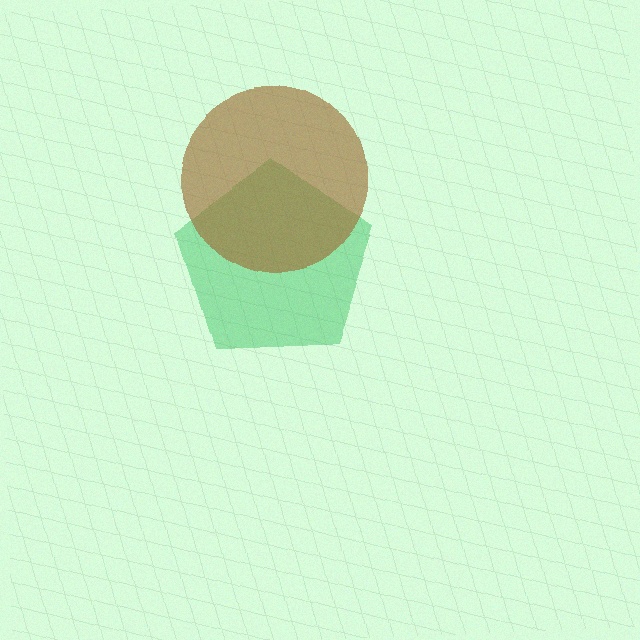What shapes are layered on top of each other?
The layered shapes are: a green pentagon, a brown circle.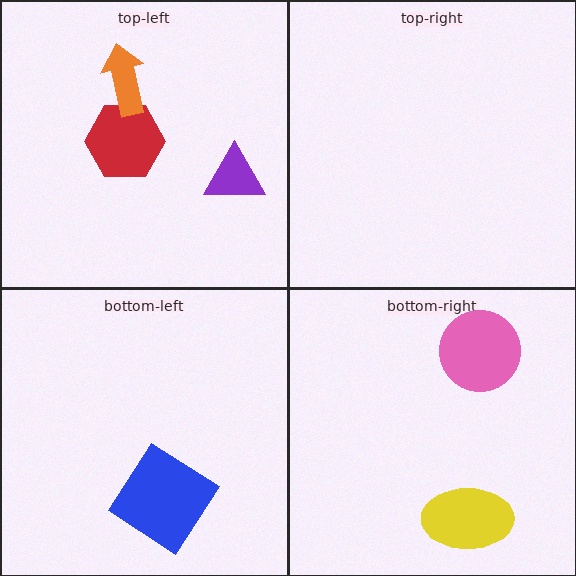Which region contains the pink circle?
The bottom-right region.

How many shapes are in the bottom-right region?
2.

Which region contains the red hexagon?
The top-left region.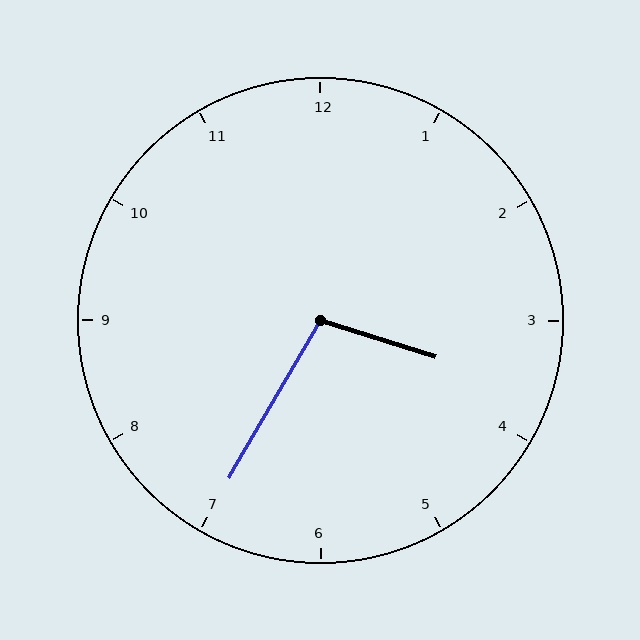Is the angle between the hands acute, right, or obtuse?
It is obtuse.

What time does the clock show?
3:35.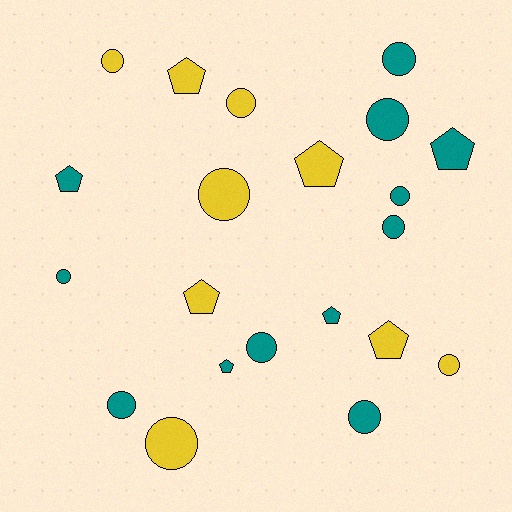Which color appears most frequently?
Teal, with 12 objects.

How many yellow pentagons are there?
There are 4 yellow pentagons.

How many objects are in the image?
There are 21 objects.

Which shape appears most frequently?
Circle, with 13 objects.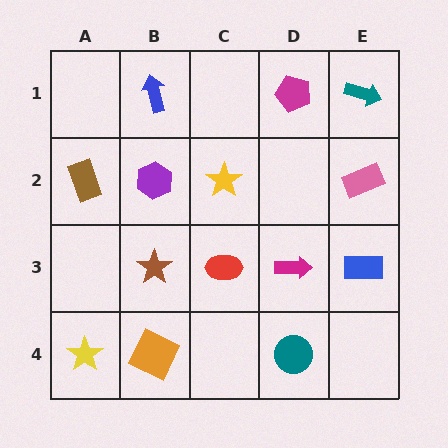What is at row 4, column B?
An orange square.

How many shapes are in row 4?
3 shapes.